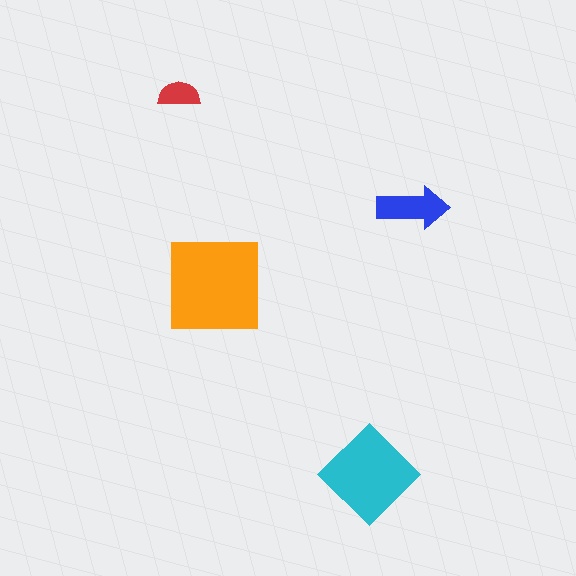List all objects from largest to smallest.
The orange square, the cyan diamond, the blue arrow, the red semicircle.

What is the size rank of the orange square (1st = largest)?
1st.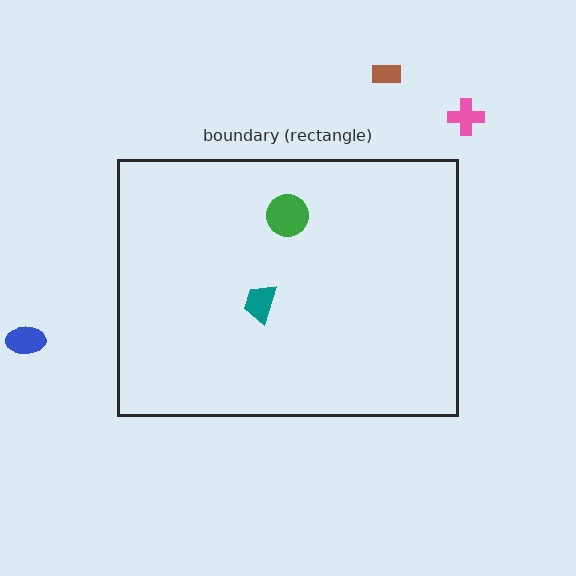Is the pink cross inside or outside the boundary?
Outside.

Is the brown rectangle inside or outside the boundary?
Outside.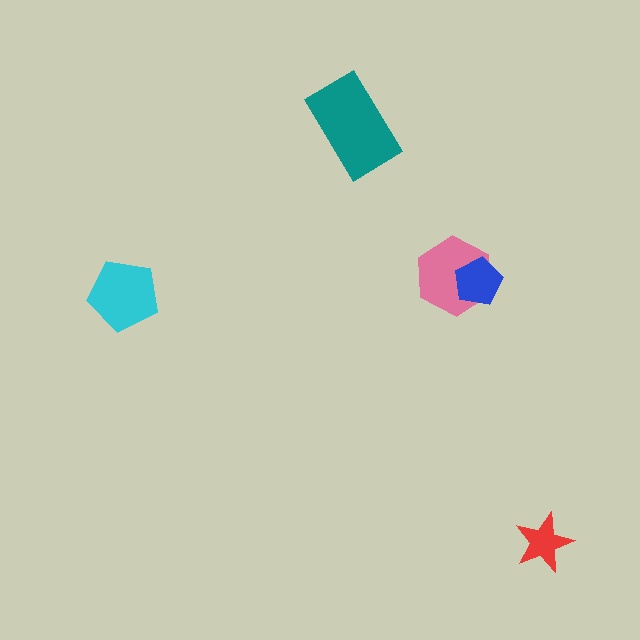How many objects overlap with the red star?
0 objects overlap with the red star.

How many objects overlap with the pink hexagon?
1 object overlaps with the pink hexagon.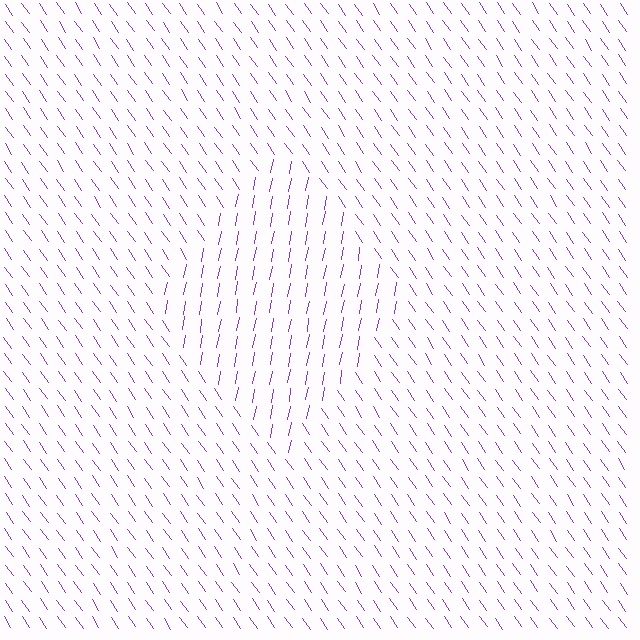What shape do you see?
I see a diamond.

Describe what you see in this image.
The image is filled with small purple line segments. A diamond region in the image has lines oriented differently from the surrounding lines, creating a visible texture boundary.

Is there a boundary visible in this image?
Yes, there is a texture boundary formed by a change in line orientation.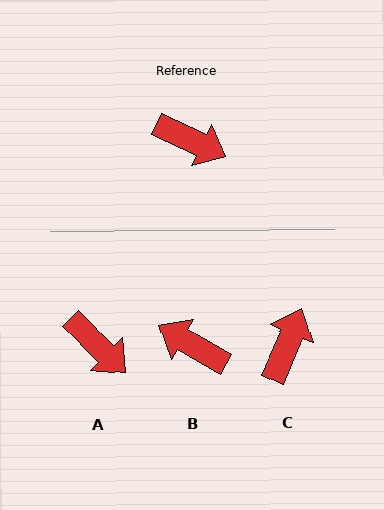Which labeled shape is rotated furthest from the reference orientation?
B, about 175 degrees away.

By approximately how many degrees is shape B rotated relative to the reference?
Approximately 175 degrees counter-clockwise.